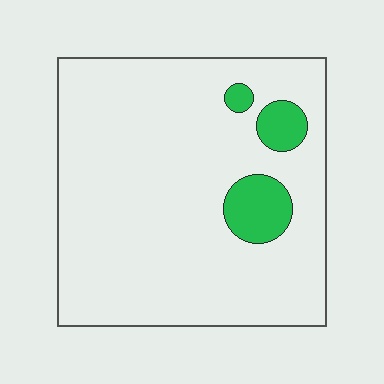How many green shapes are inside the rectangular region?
3.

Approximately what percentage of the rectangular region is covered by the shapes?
Approximately 10%.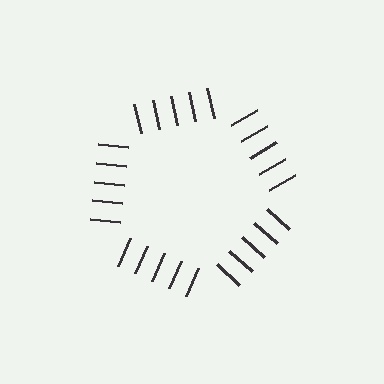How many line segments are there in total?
25 — 5 along each of the 5 edges.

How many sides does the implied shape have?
5 sides — the line-ends trace a pentagon.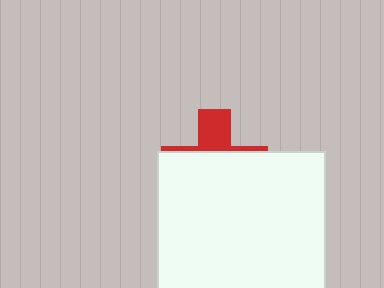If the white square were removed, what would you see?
You would see the complete red cross.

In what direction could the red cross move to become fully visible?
The red cross could move up. That would shift it out from behind the white square entirely.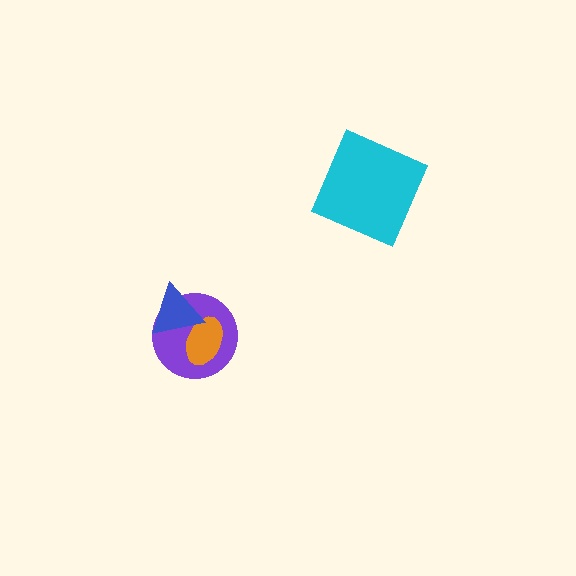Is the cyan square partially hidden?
No, no other shape covers it.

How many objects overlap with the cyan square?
0 objects overlap with the cyan square.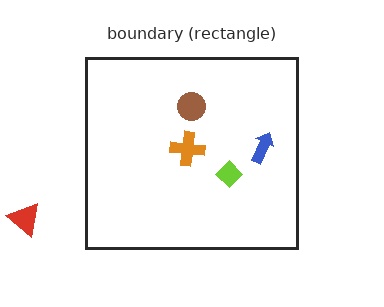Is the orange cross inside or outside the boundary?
Inside.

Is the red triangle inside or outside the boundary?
Outside.